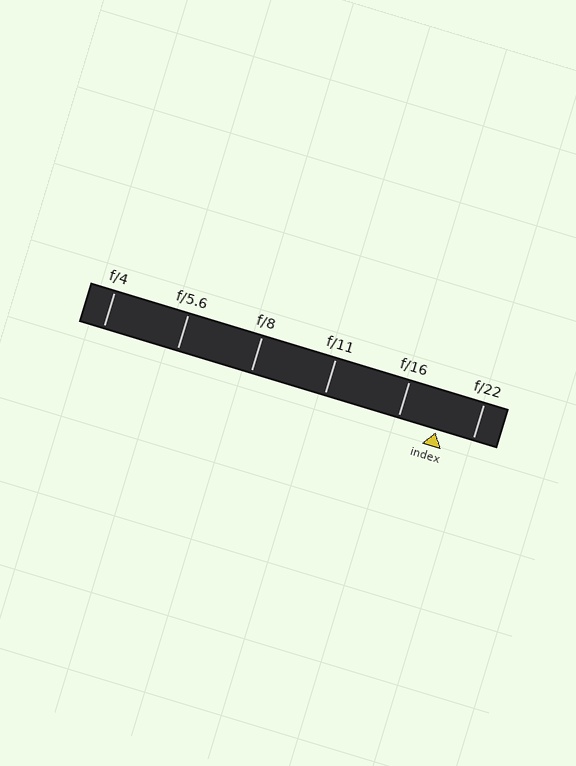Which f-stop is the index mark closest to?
The index mark is closest to f/22.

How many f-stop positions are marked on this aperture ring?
There are 6 f-stop positions marked.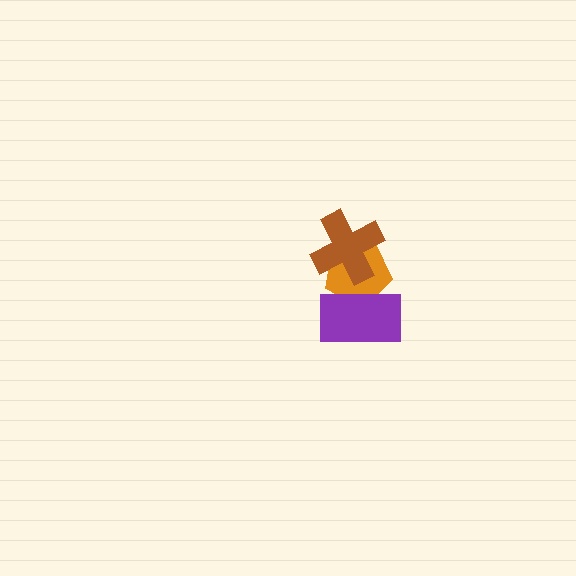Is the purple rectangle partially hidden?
No, no other shape covers it.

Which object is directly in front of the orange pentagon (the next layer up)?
The purple rectangle is directly in front of the orange pentagon.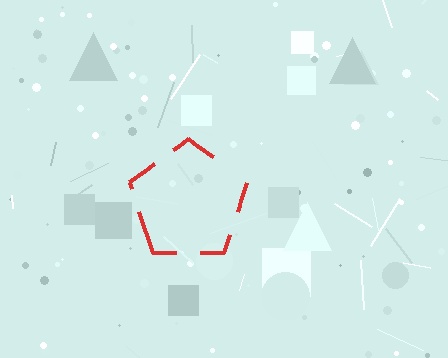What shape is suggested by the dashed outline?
The dashed outline suggests a pentagon.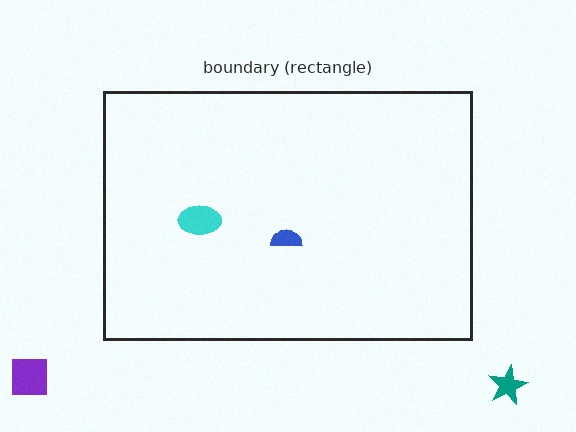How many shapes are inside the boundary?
2 inside, 2 outside.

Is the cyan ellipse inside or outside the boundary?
Inside.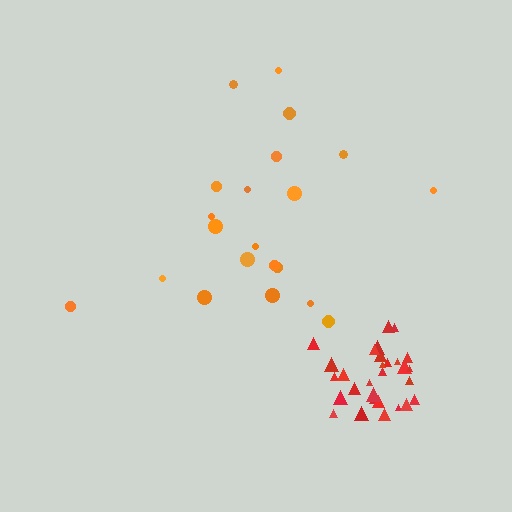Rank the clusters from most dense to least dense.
red, orange.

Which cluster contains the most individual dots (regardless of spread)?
Red (30).